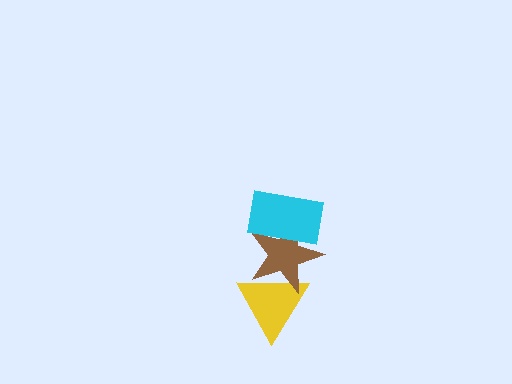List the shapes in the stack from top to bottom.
From top to bottom: the cyan rectangle, the brown star, the yellow triangle.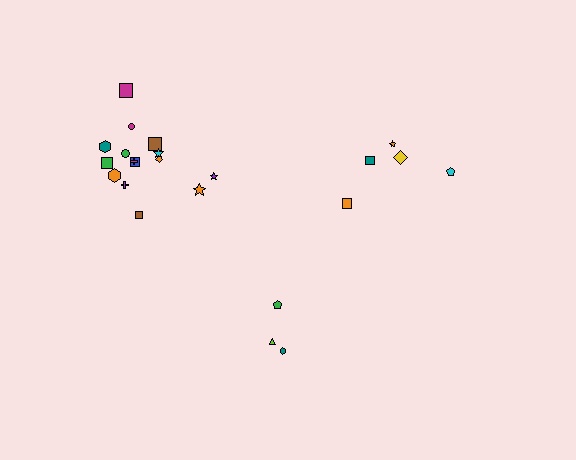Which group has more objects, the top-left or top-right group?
The top-left group.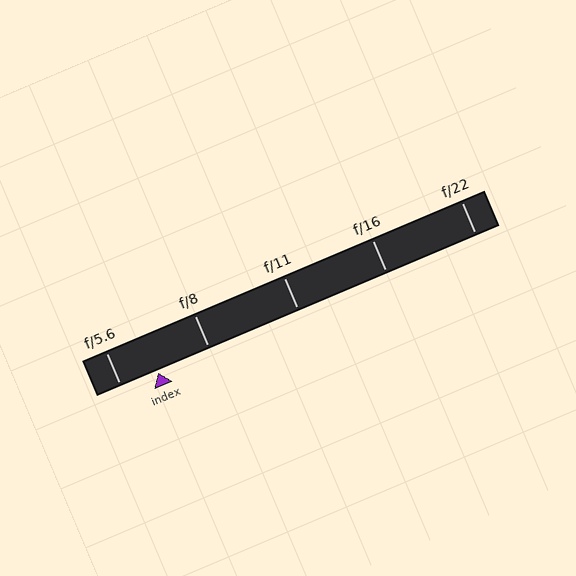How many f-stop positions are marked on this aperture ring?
There are 5 f-stop positions marked.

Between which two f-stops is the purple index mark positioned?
The index mark is between f/5.6 and f/8.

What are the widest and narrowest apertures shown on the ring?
The widest aperture shown is f/5.6 and the narrowest is f/22.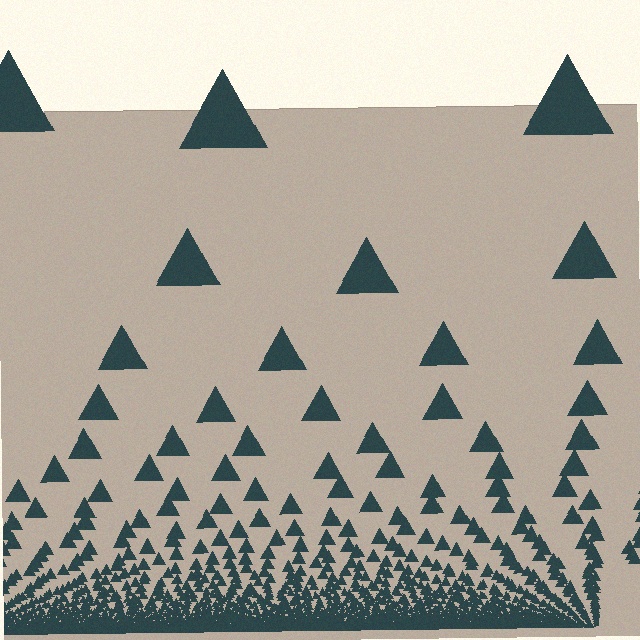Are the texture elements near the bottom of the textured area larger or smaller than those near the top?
Smaller. The gradient is inverted — elements near the bottom are smaller and denser.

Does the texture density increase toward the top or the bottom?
Density increases toward the bottom.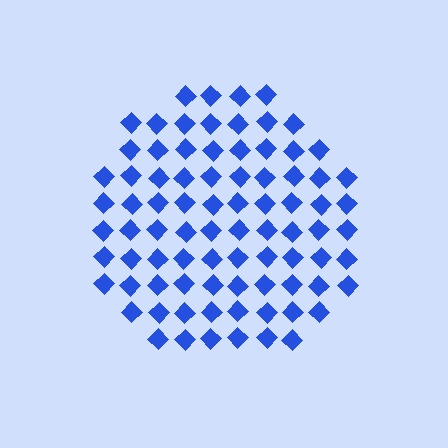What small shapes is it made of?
It is made of small diamonds.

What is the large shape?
The large shape is a circle.